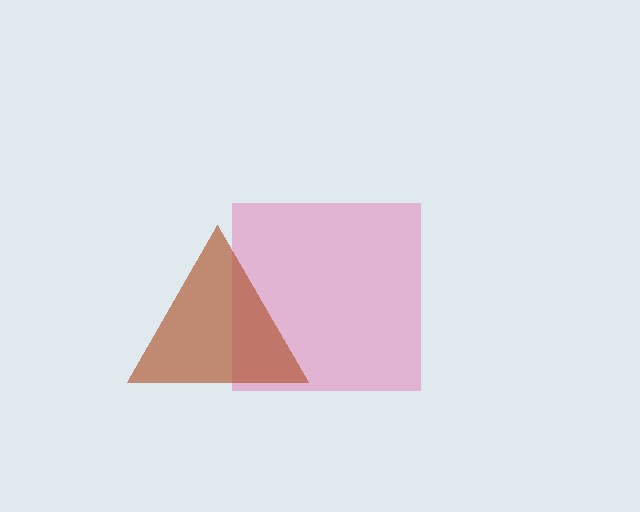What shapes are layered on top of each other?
The layered shapes are: a pink square, a brown triangle.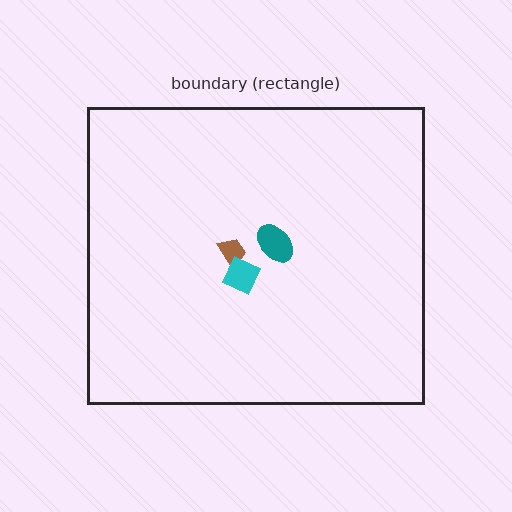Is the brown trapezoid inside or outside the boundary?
Inside.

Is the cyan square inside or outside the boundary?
Inside.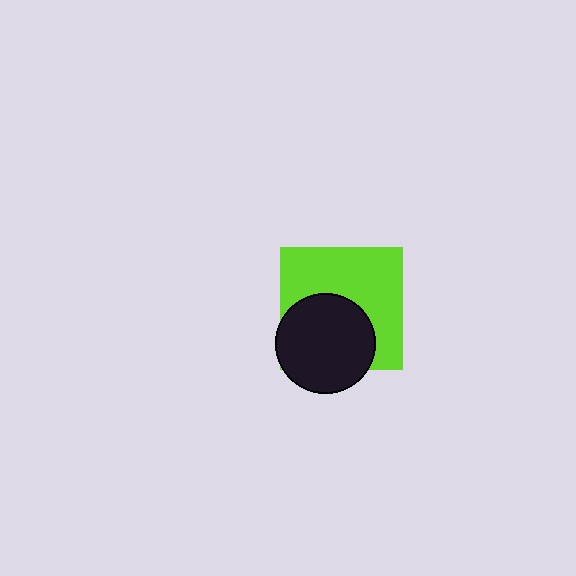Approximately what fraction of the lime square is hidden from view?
Roughly 42% of the lime square is hidden behind the black circle.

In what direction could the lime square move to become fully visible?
The lime square could move up. That would shift it out from behind the black circle entirely.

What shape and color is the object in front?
The object in front is a black circle.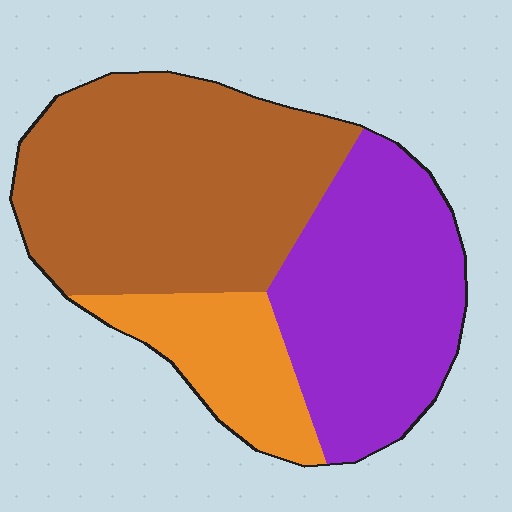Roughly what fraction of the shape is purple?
Purple covers roughly 35% of the shape.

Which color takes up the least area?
Orange, at roughly 15%.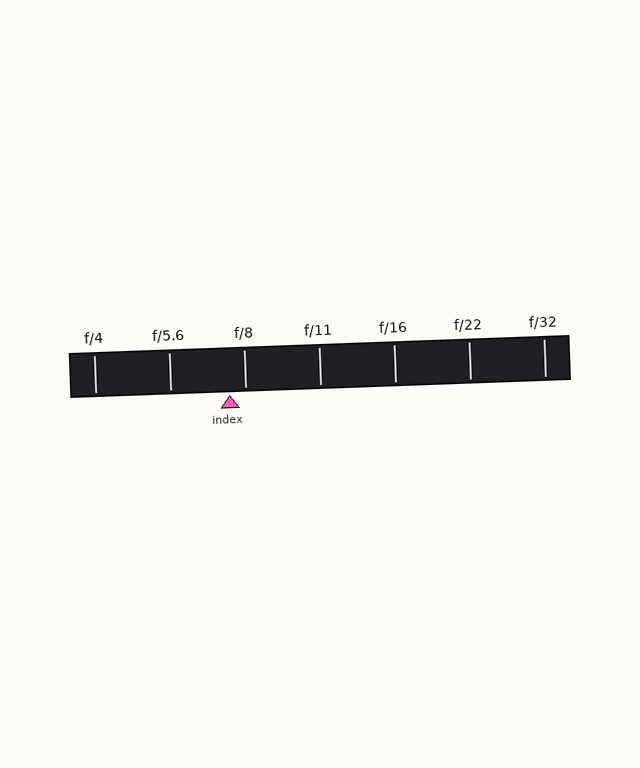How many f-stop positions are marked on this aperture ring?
There are 7 f-stop positions marked.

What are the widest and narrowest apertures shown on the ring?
The widest aperture shown is f/4 and the narrowest is f/32.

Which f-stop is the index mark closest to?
The index mark is closest to f/8.